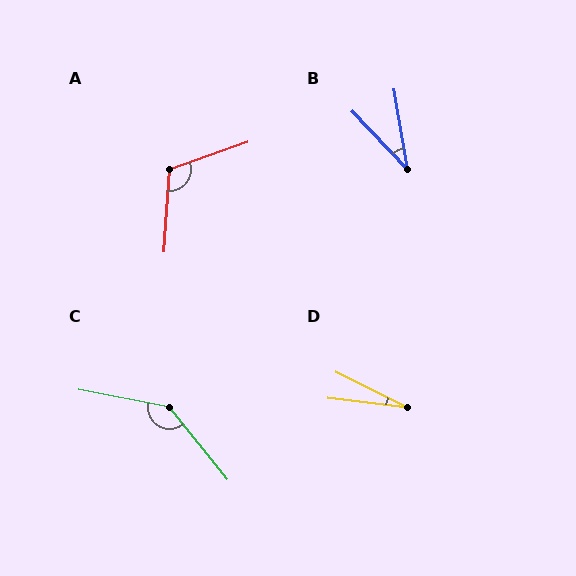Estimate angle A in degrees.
Approximately 113 degrees.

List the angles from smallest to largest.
D (20°), B (34°), A (113°), C (140°).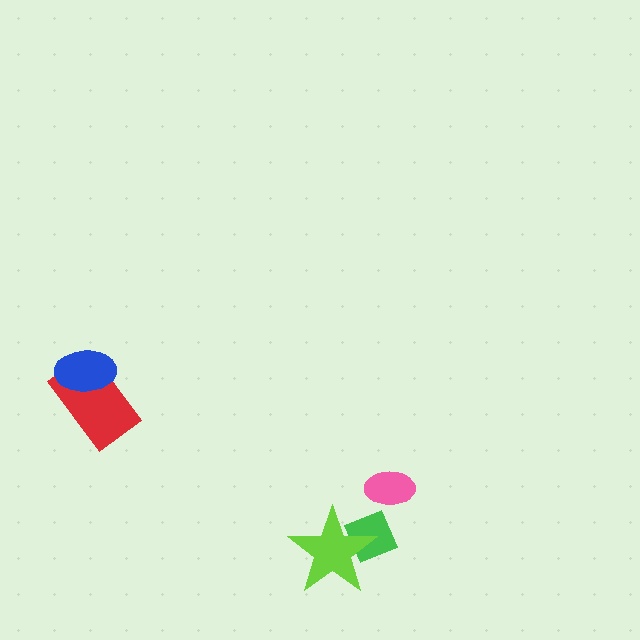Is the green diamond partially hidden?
Yes, it is partially covered by another shape.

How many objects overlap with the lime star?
1 object overlaps with the lime star.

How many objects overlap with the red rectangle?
1 object overlaps with the red rectangle.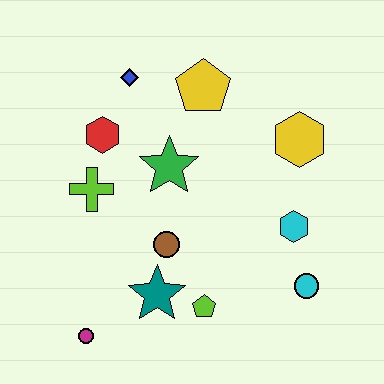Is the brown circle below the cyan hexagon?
Yes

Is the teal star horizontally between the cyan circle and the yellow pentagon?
No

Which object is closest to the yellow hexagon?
The cyan hexagon is closest to the yellow hexagon.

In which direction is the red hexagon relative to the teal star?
The red hexagon is above the teal star.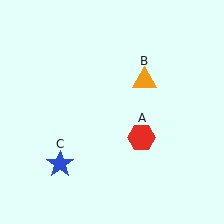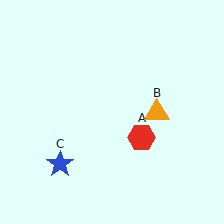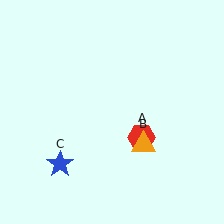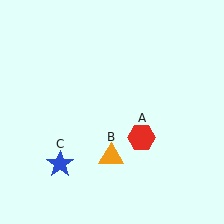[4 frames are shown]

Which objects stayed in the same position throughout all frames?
Red hexagon (object A) and blue star (object C) remained stationary.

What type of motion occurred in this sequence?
The orange triangle (object B) rotated clockwise around the center of the scene.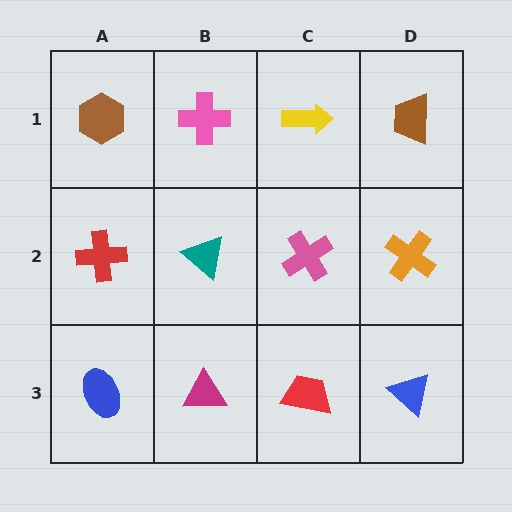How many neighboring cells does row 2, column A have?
3.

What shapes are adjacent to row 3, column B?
A teal triangle (row 2, column B), a blue ellipse (row 3, column A), a red trapezoid (row 3, column C).